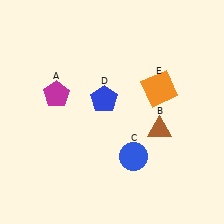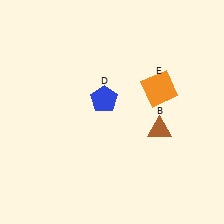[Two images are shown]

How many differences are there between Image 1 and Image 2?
There are 2 differences between the two images.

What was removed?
The blue circle (C), the magenta pentagon (A) were removed in Image 2.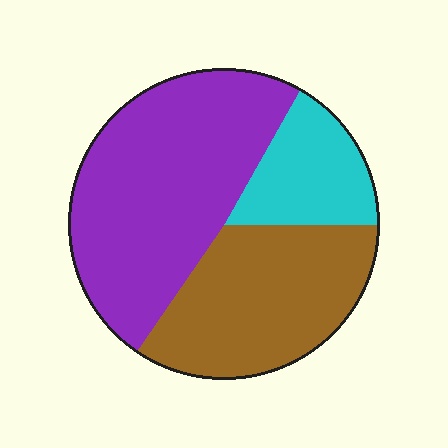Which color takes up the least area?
Cyan, at roughly 15%.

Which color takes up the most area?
Purple, at roughly 50%.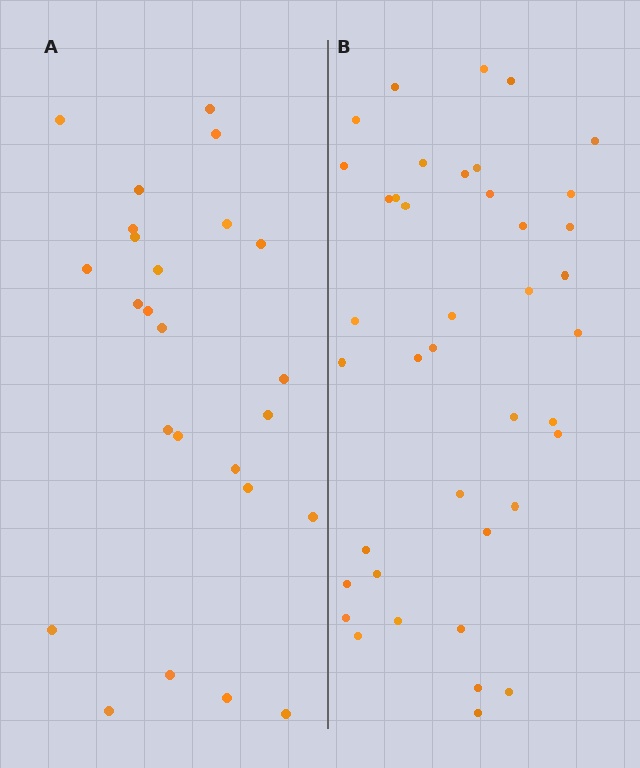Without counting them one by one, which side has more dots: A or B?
Region B (the right region) has more dots.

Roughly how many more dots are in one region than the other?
Region B has approximately 15 more dots than region A.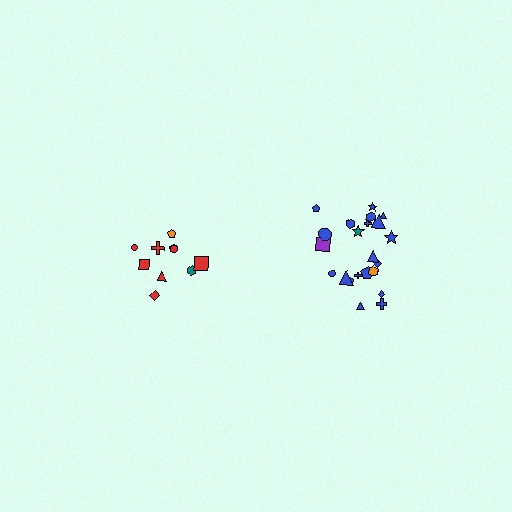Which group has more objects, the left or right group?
The right group.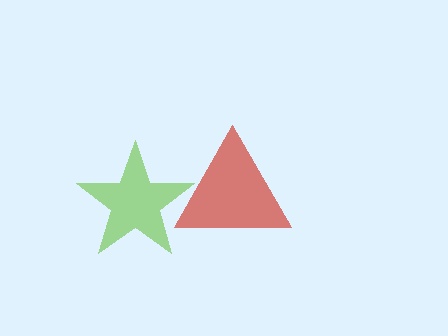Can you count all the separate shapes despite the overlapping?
Yes, there are 2 separate shapes.